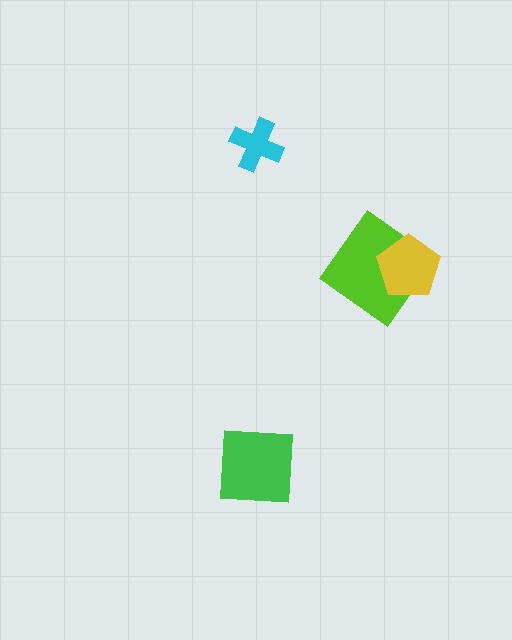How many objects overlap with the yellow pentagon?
1 object overlaps with the yellow pentagon.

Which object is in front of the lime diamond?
The yellow pentagon is in front of the lime diamond.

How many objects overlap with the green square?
0 objects overlap with the green square.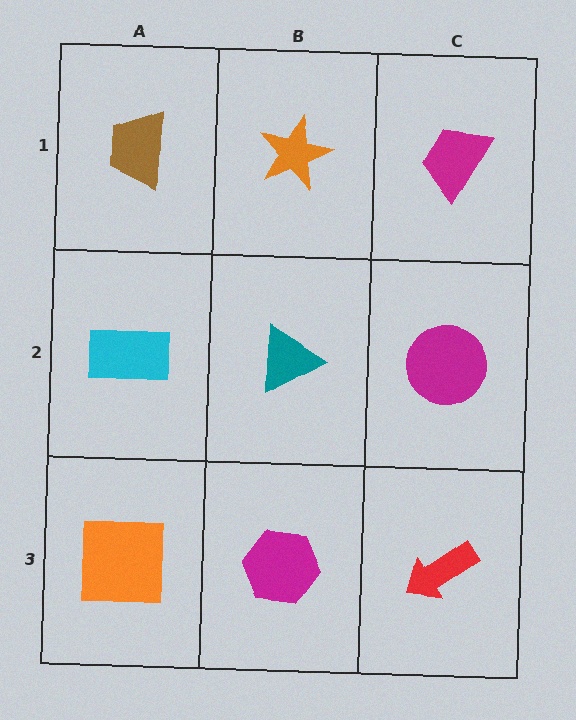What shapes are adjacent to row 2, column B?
An orange star (row 1, column B), a magenta hexagon (row 3, column B), a cyan rectangle (row 2, column A), a magenta circle (row 2, column C).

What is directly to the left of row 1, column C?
An orange star.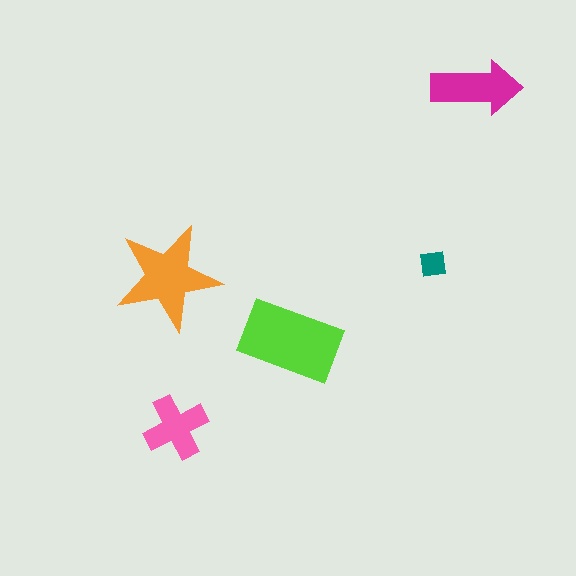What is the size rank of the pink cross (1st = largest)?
4th.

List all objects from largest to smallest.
The lime rectangle, the orange star, the magenta arrow, the pink cross, the teal square.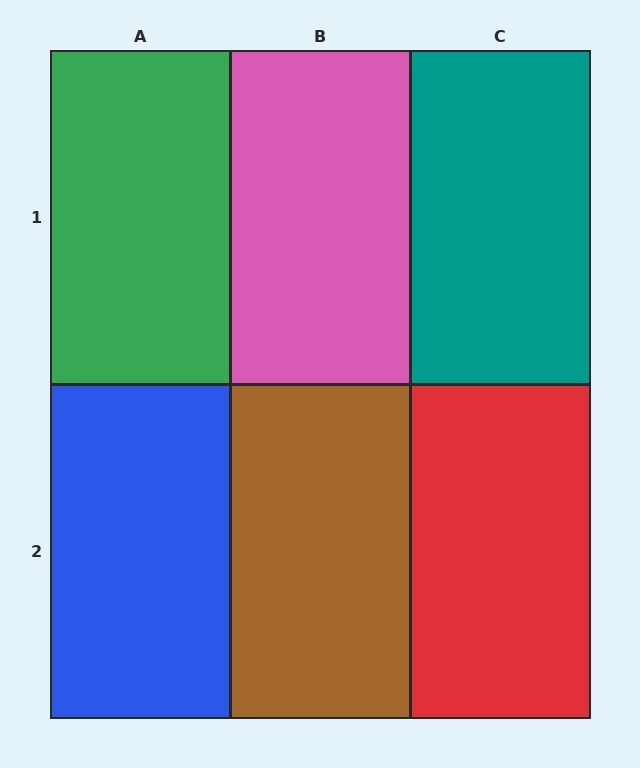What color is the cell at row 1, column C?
Teal.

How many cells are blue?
1 cell is blue.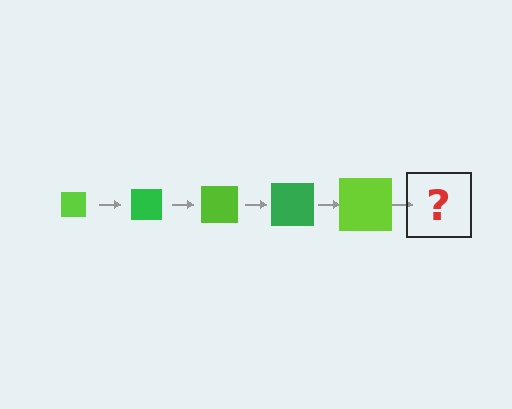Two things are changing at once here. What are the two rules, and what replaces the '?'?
The two rules are that the square grows larger each step and the color cycles through lime and green. The '?' should be a green square, larger than the previous one.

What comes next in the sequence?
The next element should be a green square, larger than the previous one.